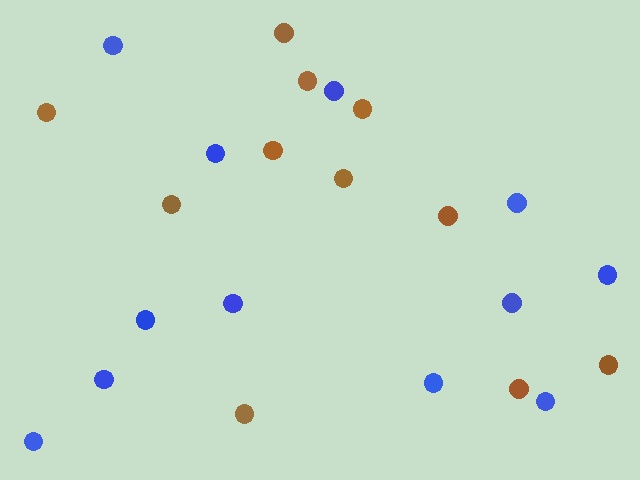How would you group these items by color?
There are 2 groups: one group of brown circles (11) and one group of blue circles (12).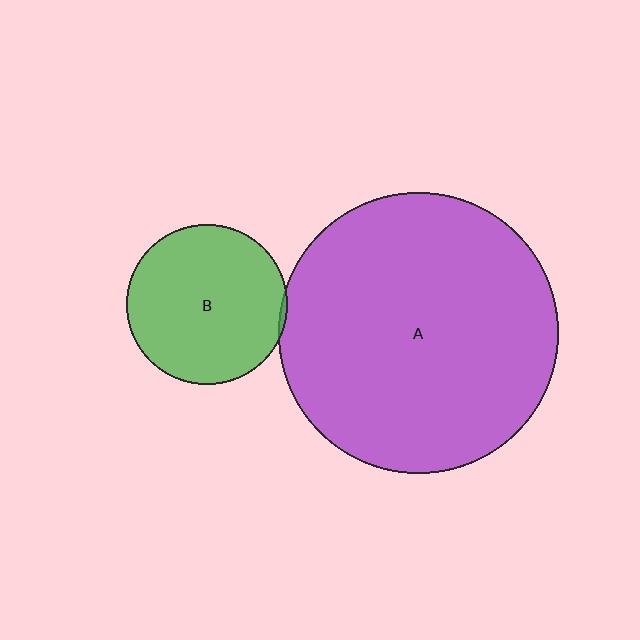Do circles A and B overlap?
Yes.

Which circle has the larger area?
Circle A (purple).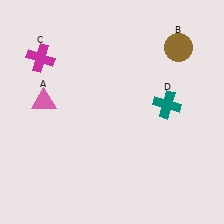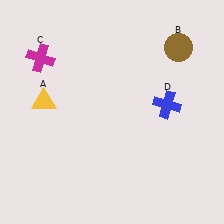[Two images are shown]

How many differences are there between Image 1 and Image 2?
There are 2 differences between the two images.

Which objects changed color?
A changed from pink to yellow. D changed from teal to blue.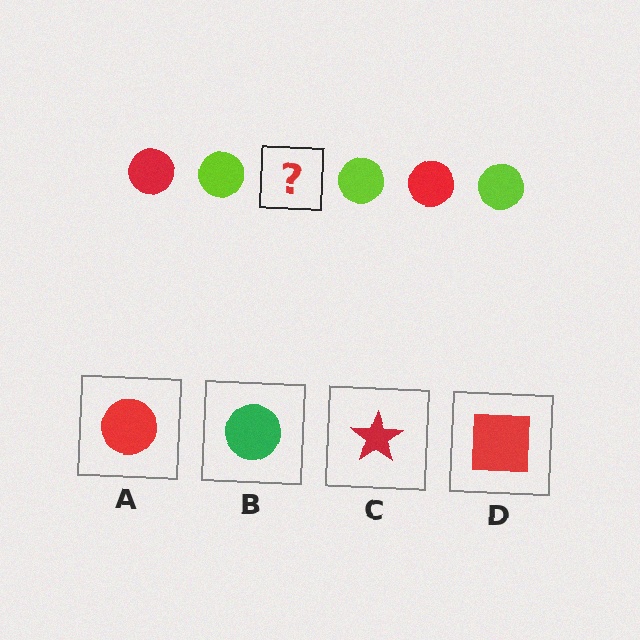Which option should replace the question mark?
Option A.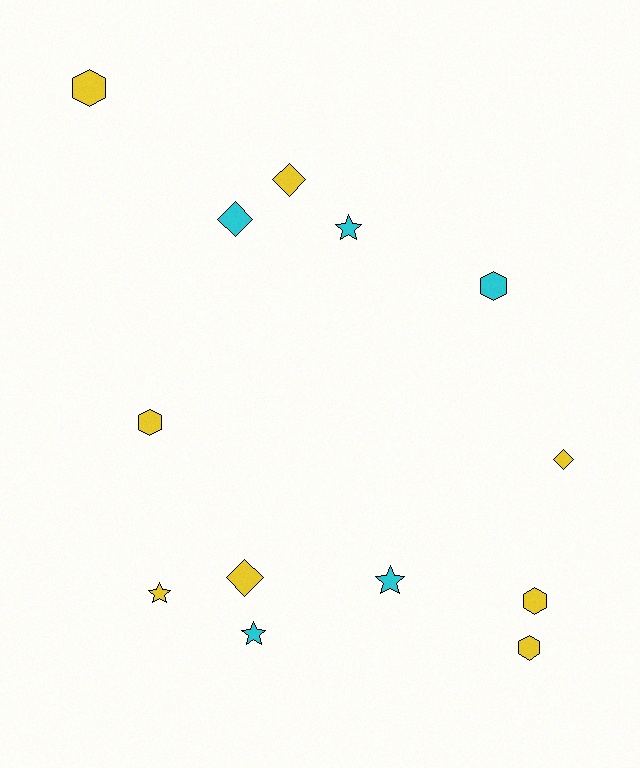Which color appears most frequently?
Yellow, with 8 objects.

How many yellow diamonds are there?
There are 3 yellow diamonds.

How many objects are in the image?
There are 13 objects.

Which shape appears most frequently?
Hexagon, with 5 objects.